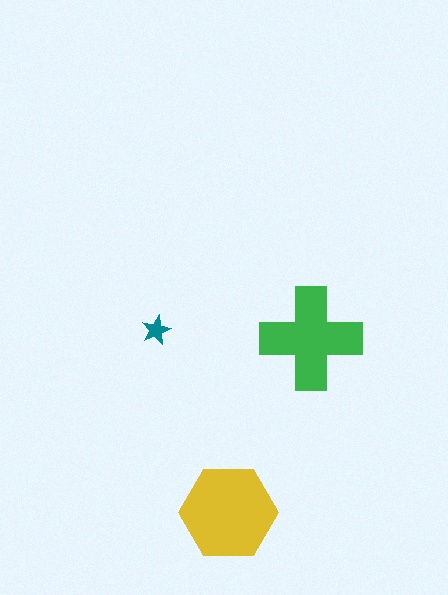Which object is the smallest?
The teal star.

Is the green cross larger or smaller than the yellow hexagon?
Smaller.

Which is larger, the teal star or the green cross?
The green cross.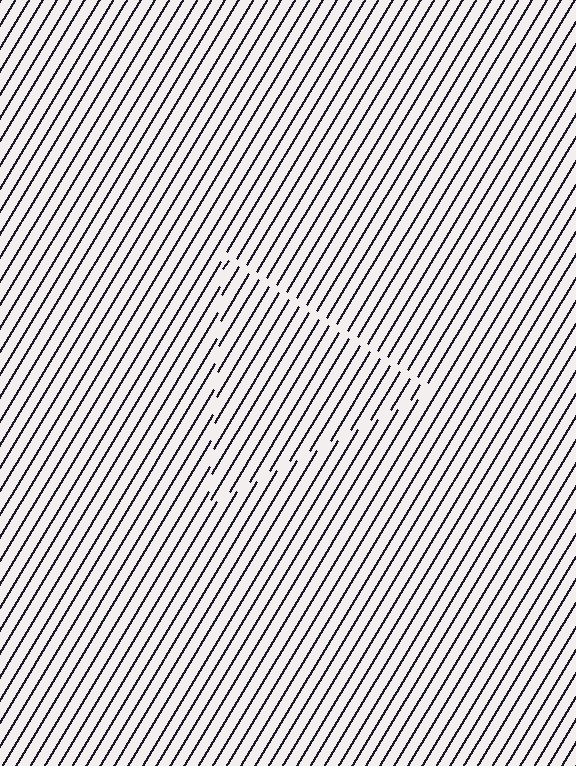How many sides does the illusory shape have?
3 sides — the line-ends trace a triangle.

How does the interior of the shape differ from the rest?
The interior of the shape contains the same grating, shifted by half a period — the contour is defined by the phase discontinuity where line-ends from the inner and outer gratings abut.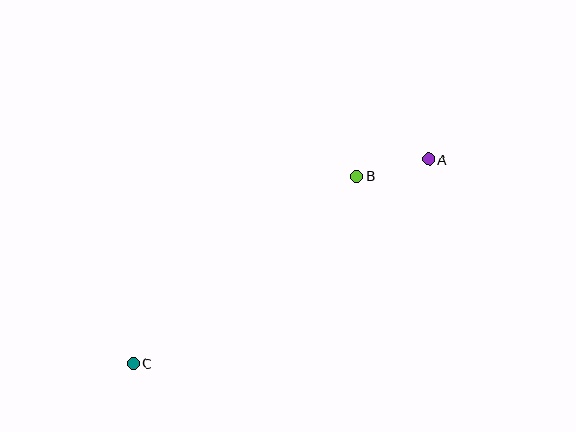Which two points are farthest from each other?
Points A and C are farthest from each other.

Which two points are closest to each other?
Points A and B are closest to each other.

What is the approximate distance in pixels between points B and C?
The distance between B and C is approximately 291 pixels.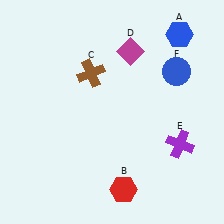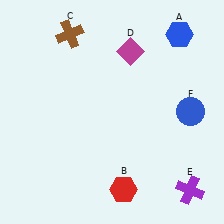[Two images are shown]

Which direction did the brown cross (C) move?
The brown cross (C) moved up.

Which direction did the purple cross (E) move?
The purple cross (E) moved down.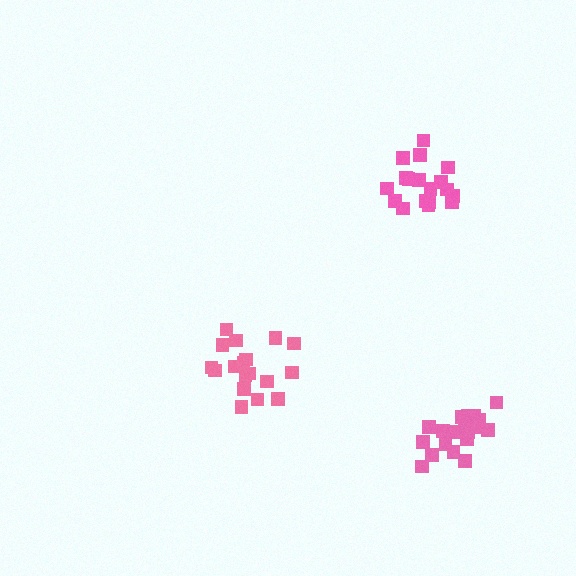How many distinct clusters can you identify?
There are 3 distinct clusters.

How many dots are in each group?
Group 1: 19 dots, Group 2: 18 dots, Group 3: 19 dots (56 total).